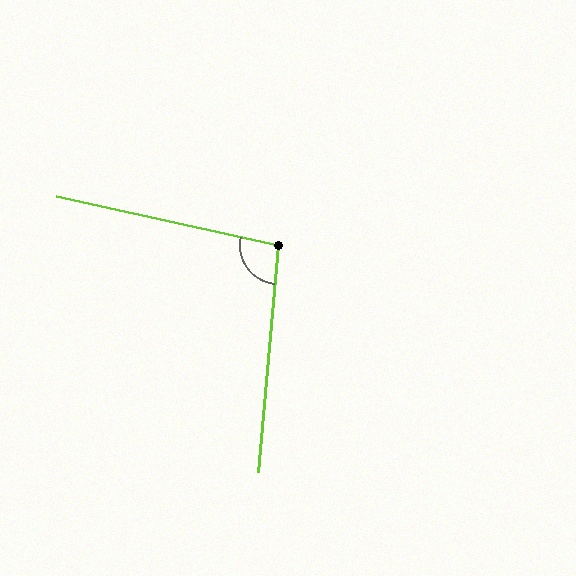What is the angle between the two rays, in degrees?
Approximately 97 degrees.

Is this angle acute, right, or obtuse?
It is obtuse.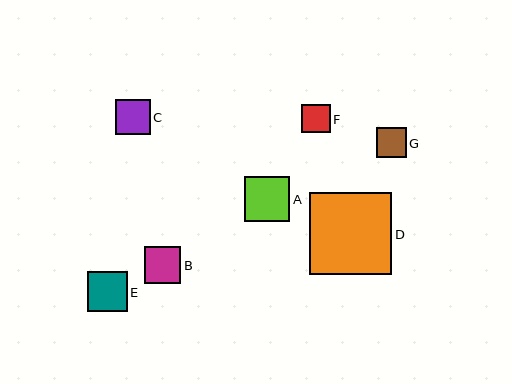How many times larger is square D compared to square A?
Square D is approximately 1.8 times the size of square A.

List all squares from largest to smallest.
From largest to smallest: D, A, E, B, C, G, F.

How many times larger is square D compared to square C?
Square D is approximately 2.3 times the size of square C.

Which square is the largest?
Square D is the largest with a size of approximately 82 pixels.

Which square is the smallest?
Square F is the smallest with a size of approximately 28 pixels.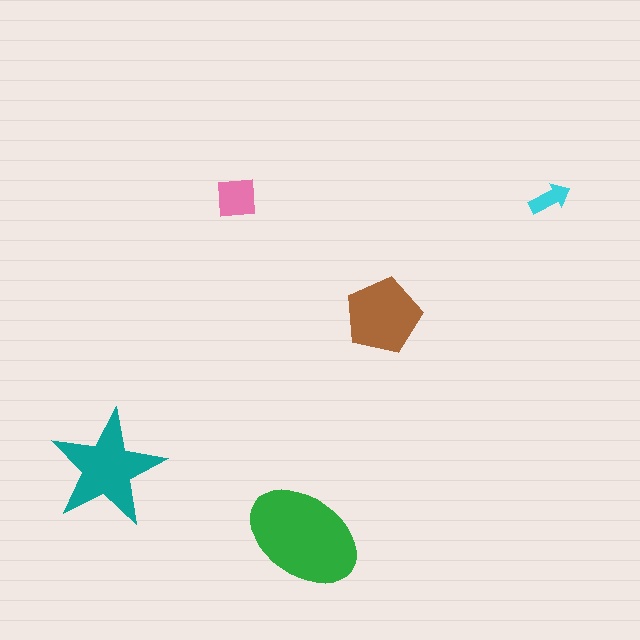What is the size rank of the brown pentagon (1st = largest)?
3rd.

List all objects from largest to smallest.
The green ellipse, the teal star, the brown pentagon, the pink square, the cyan arrow.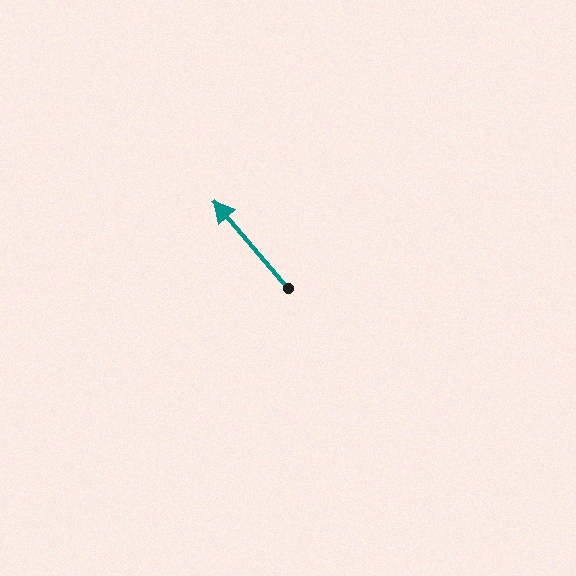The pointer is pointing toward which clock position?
Roughly 11 o'clock.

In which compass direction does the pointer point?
Northwest.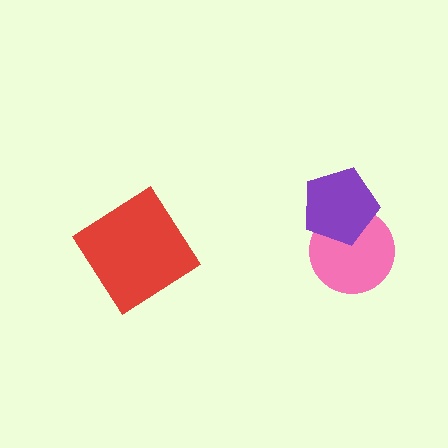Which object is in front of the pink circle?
The purple pentagon is in front of the pink circle.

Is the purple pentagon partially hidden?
No, no other shape covers it.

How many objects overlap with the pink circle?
1 object overlaps with the pink circle.